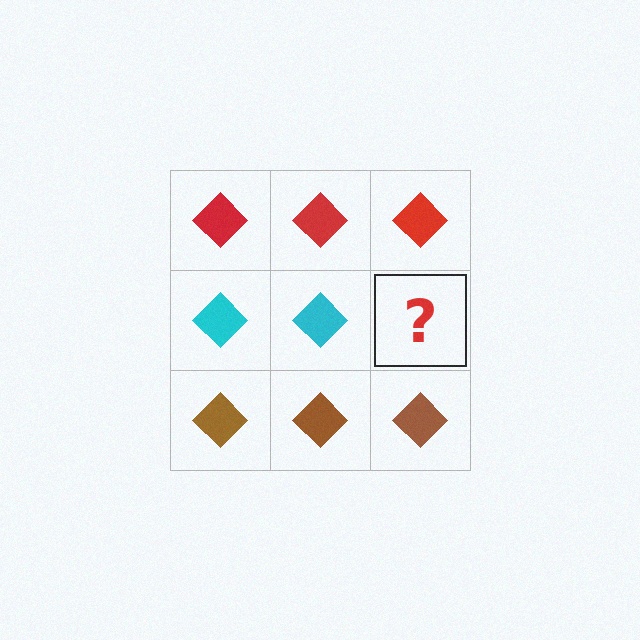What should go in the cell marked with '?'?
The missing cell should contain a cyan diamond.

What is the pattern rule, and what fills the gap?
The rule is that each row has a consistent color. The gap should be filled with a cyan diamond.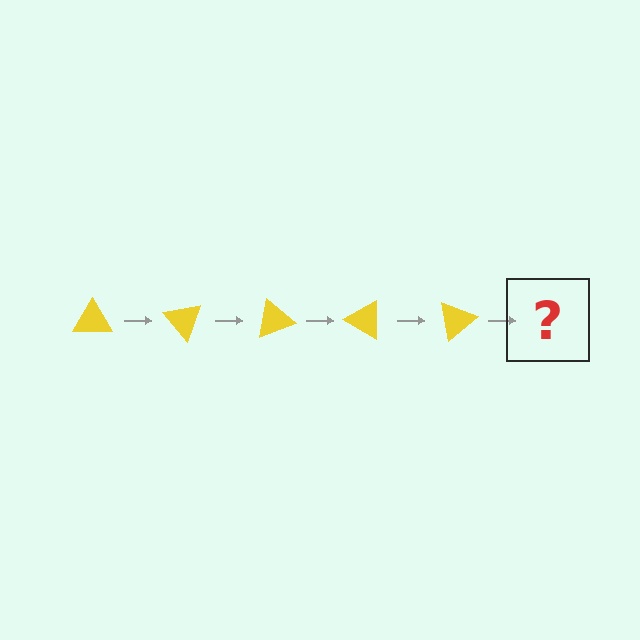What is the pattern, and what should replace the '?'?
The pattern is that the triangle rotates 50 degrees each step. The '?' should be a yellow triangle rotated 250 degrees.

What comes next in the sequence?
The next element should be a yellow triangle rotated 250 degrees.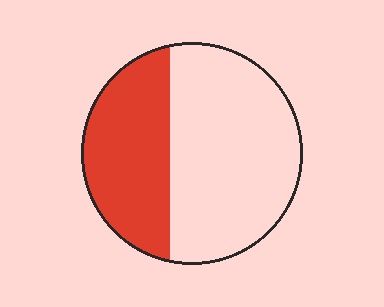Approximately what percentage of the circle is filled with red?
Approximately 35%.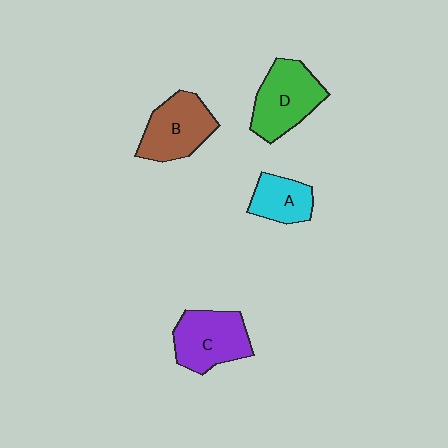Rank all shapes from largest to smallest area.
From largest to smallest: D (green), C (purple), B (brown), A (cyan).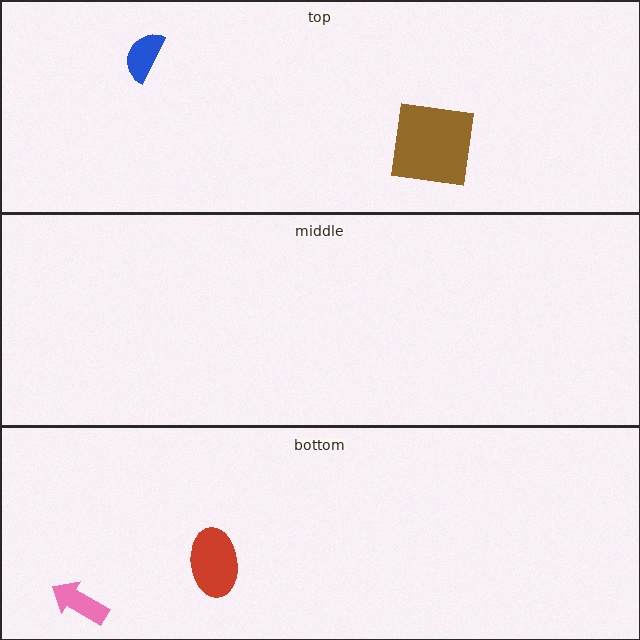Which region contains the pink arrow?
The bottom region.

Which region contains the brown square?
The top region.